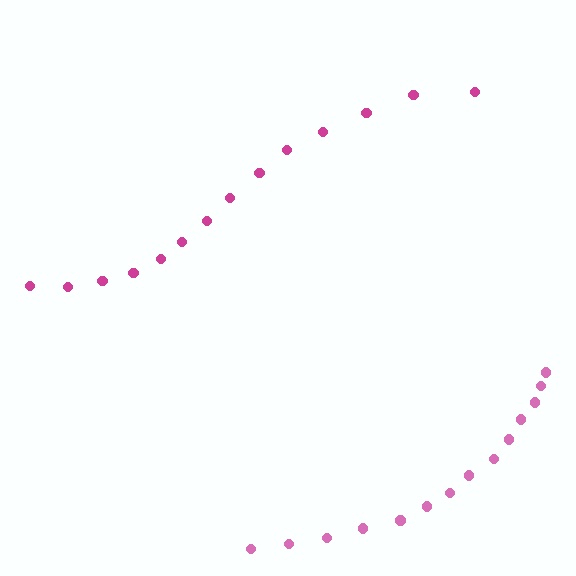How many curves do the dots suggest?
There are 2 distinct paths.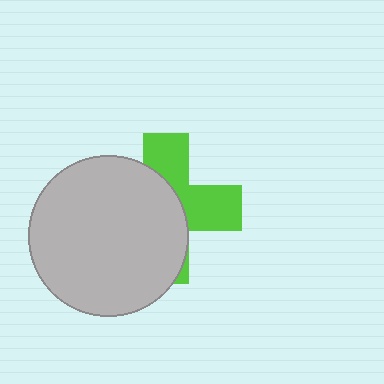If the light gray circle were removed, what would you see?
You would see the complete lime cross.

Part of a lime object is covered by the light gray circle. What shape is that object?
It is a cross.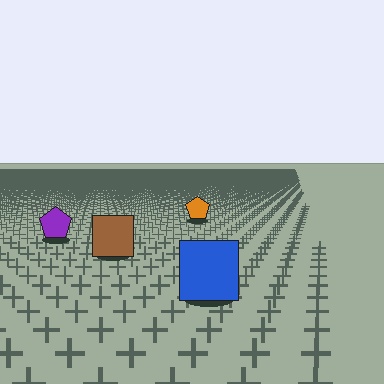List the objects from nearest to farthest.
From nearest to farthest: the blue square, the brown square, the purple pentagon, the orange pentagon.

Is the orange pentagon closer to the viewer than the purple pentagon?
No. The purple pentagon is closer — you can tell from the texture gradient: the ground texture is coarser near it.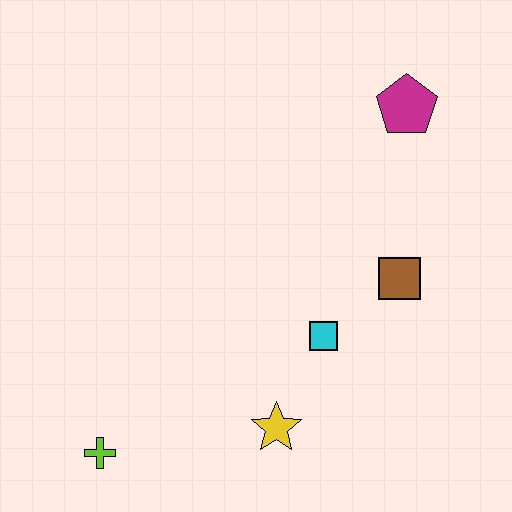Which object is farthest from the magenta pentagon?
The lime cross is farthest from the magenta pentagon.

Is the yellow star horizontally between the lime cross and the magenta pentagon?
Yes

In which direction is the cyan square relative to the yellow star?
The cyan square is above the yellow star.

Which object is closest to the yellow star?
The cyan square is closest to the yellow star.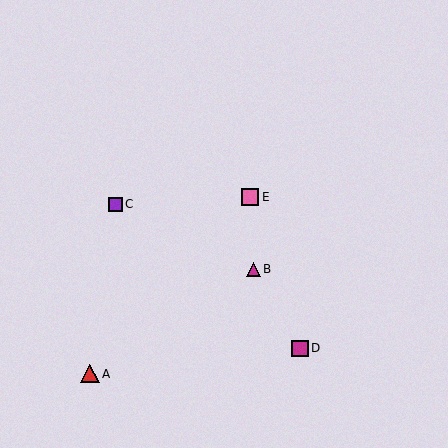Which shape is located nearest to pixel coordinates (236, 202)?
The pink square (labeled E) at (250, 197) is nearest to that location.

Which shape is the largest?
The red triangle (labeled A) is the largest.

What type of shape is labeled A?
Shape A is a red triangle.